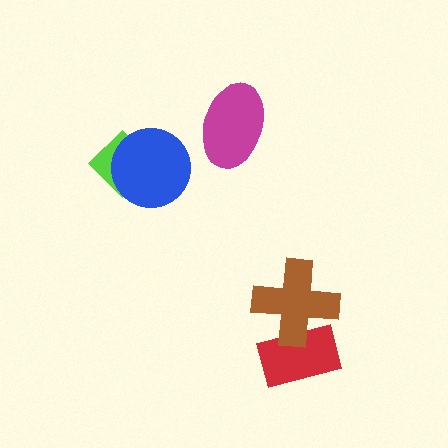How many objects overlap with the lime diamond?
1 object overlaps with the lime diamond.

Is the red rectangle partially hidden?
Yes, it is partially covered by another shape.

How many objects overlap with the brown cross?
1 object overlaps with the brown cross.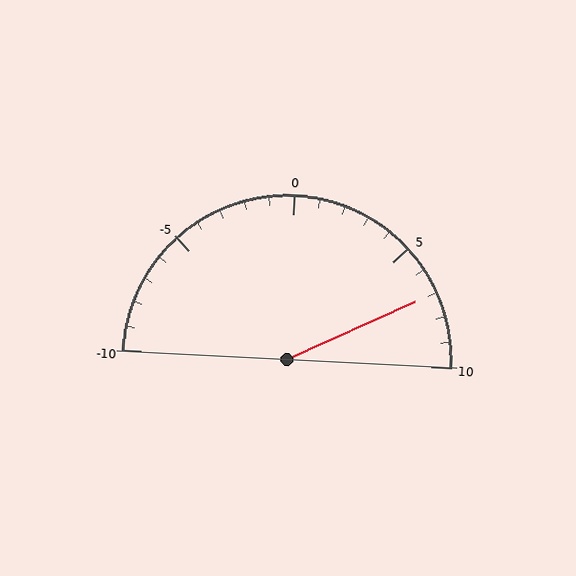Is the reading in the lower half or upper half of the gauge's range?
The reading is in the upper half of the range (-10 to 10).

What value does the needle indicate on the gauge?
The needle indicates approximately 7.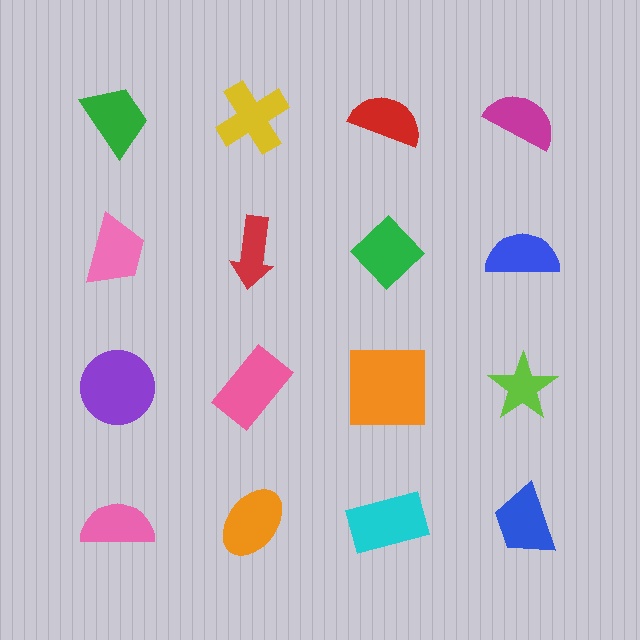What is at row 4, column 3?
A cyan rectangle.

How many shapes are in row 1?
4 shapes.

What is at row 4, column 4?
A blue trapezoid.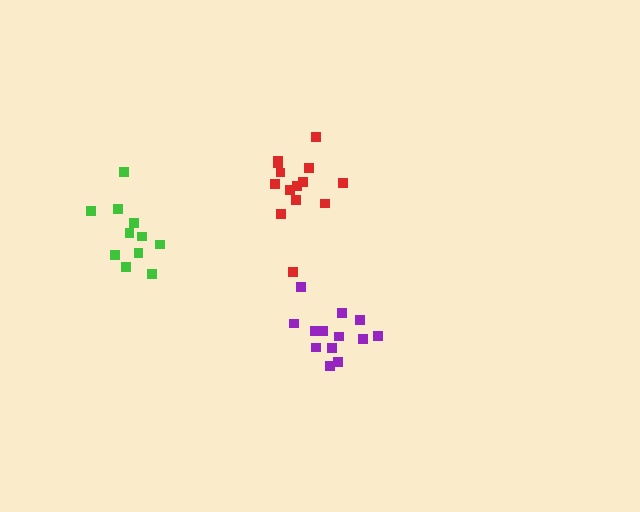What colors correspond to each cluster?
The clusters are colored: purple, green, red.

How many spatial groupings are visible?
There are 3 spatial groupings.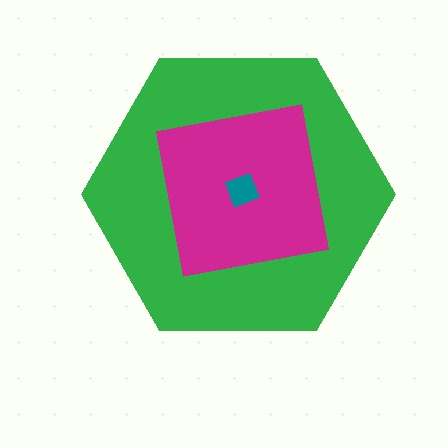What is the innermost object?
The teal diamond.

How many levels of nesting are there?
3.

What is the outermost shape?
The green hexagon.